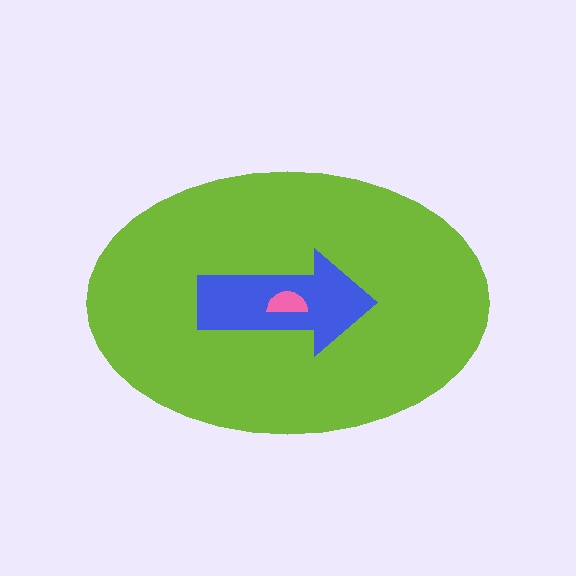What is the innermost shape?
The pink semicircle.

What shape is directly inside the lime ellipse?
The blue arrow.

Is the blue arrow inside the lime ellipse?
Yes.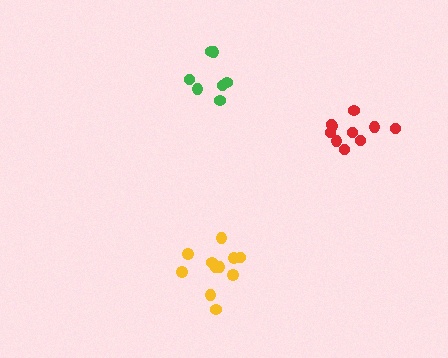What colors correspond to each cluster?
The clusters are colored: green, red, yellow.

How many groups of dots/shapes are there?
There are 3 groups.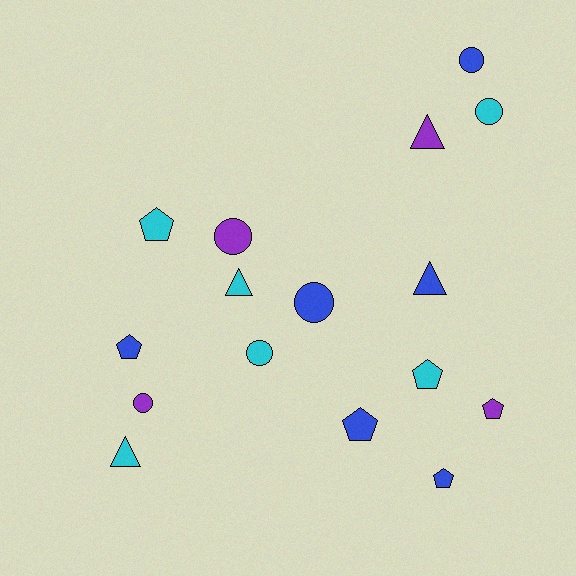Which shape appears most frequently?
Circle, with 6 objects.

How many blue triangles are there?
There is 1 blue triangle.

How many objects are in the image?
There are 16 objects.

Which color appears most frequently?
Blue, with 6 objects.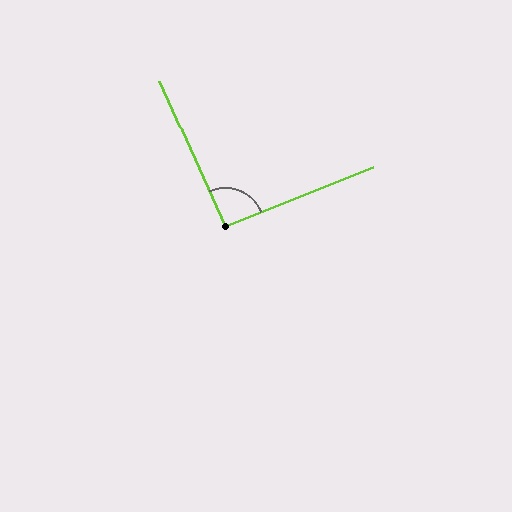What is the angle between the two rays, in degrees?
Approximately 92 degrees.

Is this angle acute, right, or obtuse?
It is approximately a right angle.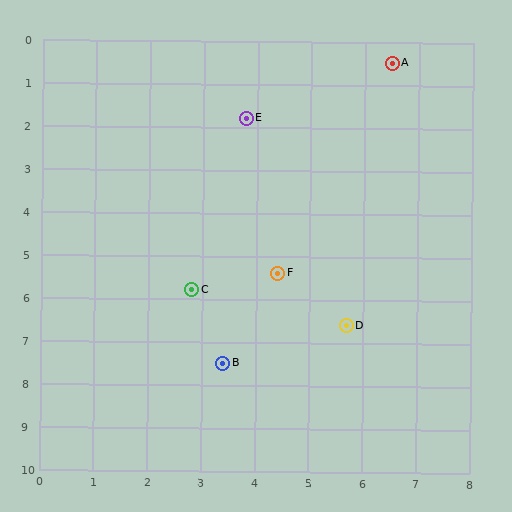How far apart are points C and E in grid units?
Points C and E are about 4.1 grid units apart.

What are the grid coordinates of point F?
Point F is at approximately (4.4, 5.4).